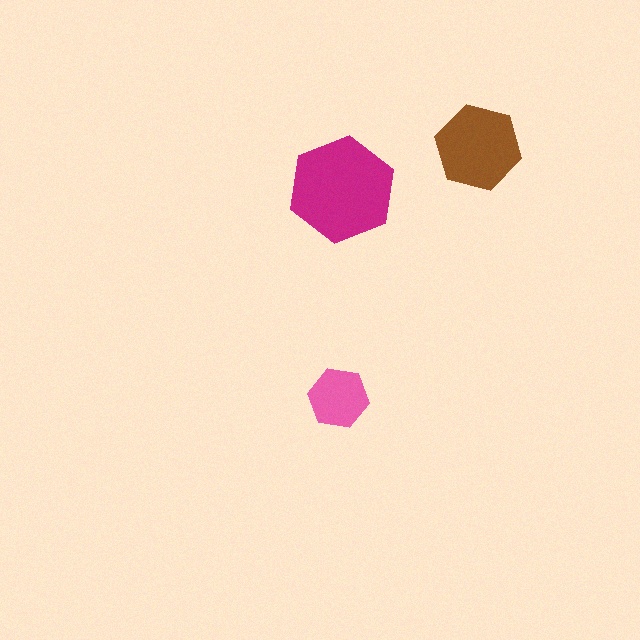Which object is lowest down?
The pink hexagon is bottommost.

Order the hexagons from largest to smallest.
the magenta one, the brown one, the pink one.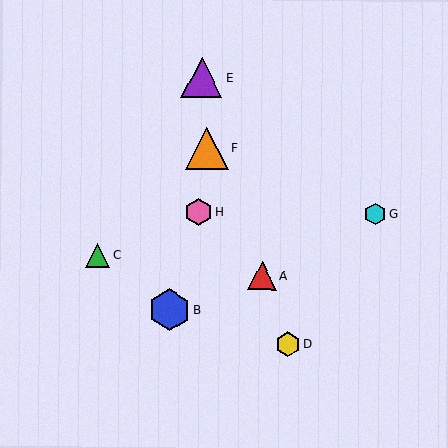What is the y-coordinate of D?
Object D is at y≈344.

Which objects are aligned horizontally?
Objects G, H are aligned horizontally.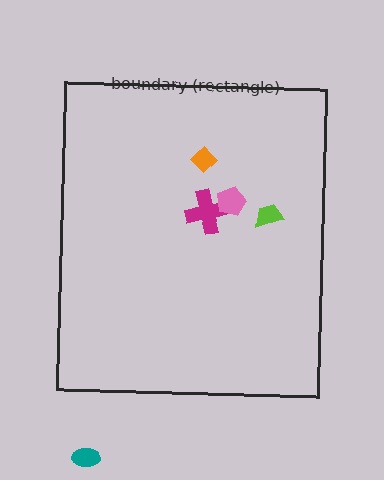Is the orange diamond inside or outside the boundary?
Inside.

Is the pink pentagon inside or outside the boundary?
Inside.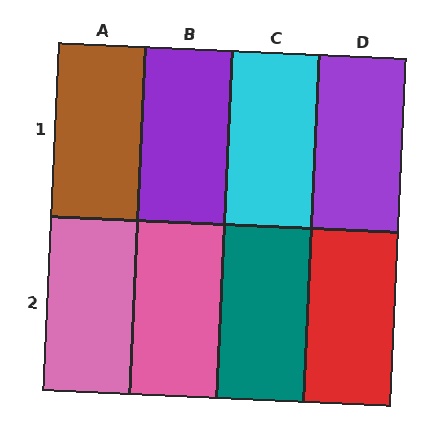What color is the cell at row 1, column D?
Purple.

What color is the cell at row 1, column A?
Brown.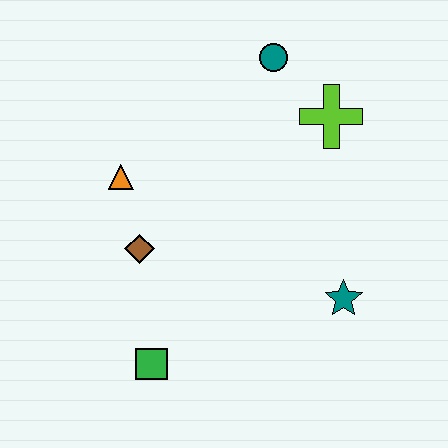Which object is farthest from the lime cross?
The green square is farthest from the lime cross.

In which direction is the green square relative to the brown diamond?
The green square is below the brown diamond.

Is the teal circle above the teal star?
Yes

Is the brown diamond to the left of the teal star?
Yes